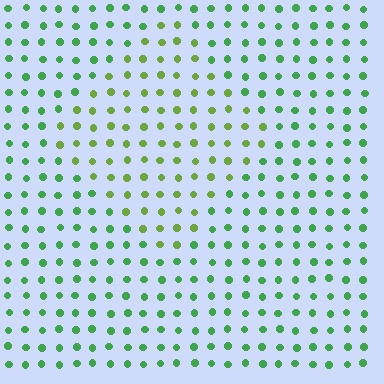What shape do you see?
I see a diamond.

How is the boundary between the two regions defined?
The boundary is defined purely by a slight shift in hue (about 35 degrees). Spacing, size, and orientation are identical on both sides.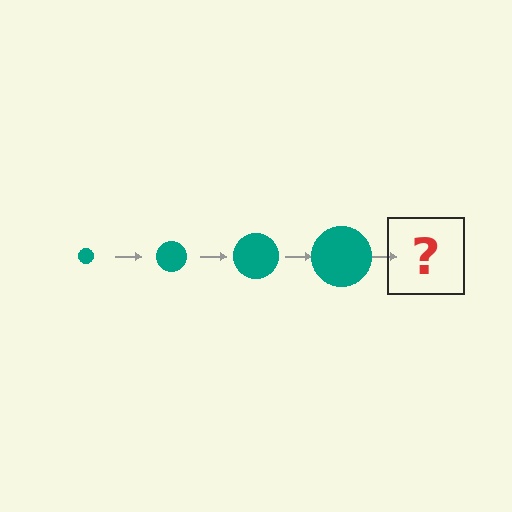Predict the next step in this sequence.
The next step is a teal circle, larger than the previous one.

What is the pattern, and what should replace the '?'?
The pattern is that the circle gets progressively larger each step. The '?' should be a teal circle, larger than the previous one.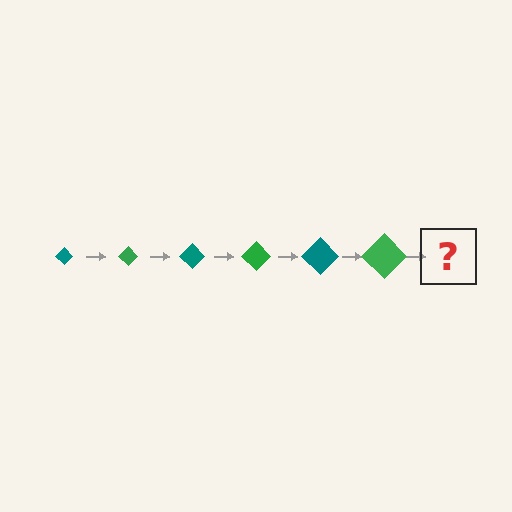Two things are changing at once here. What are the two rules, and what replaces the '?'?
The two rules are that the diamond grows larger each step and the color cycles through teal and green. The '?' should be a teal diamond, larger than the previous one.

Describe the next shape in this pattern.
It should be a teal diamond, larger than the previous one.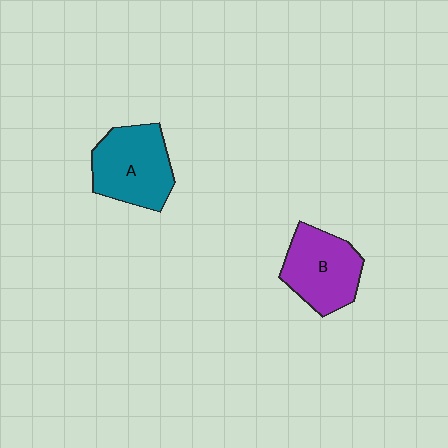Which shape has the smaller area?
Shape B (purple).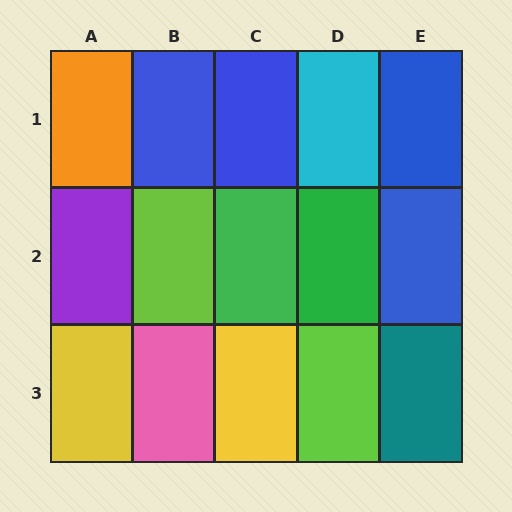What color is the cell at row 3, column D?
Lime.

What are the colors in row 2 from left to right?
Purple, lime, green, green, blue.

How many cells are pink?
1 cell is pink.